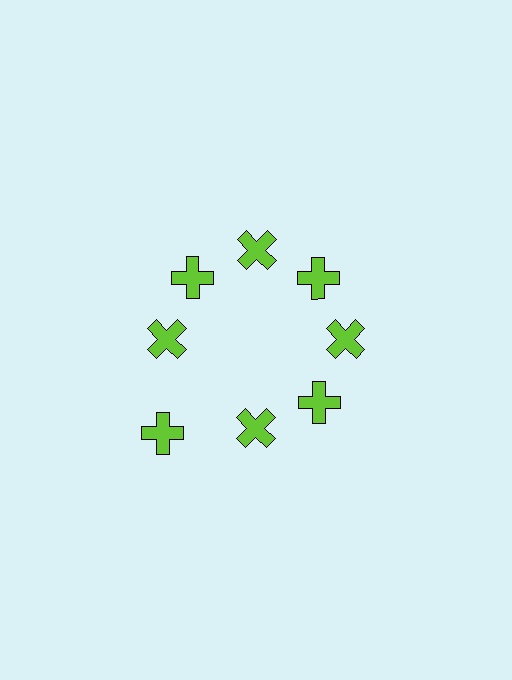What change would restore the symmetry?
The symmetry would be restored by moving it inward, back onto the ring so that all 8 crosses sit at equal angles and equal distance from the center.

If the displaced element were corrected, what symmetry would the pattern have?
It would have 8-fold rotational symmetry — the pattern would map onto itself every 45 degrees.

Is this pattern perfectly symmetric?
No. The 8 lime crosses are arranged in a ring, but one element near the 8 o'clock position is pushed outward from the center, breaking the 8-fold rotational symmetry.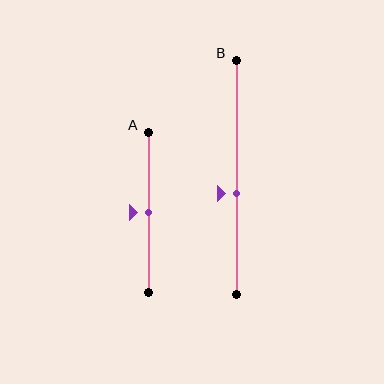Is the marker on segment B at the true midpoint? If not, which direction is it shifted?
No, the marker on segment B is shifted downward by about 7% of the segment length.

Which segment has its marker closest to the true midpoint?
Segment A has its marker closest to the true midpoint.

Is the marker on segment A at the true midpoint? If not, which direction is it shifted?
Yes, the marker on segment A is at the true midpoint.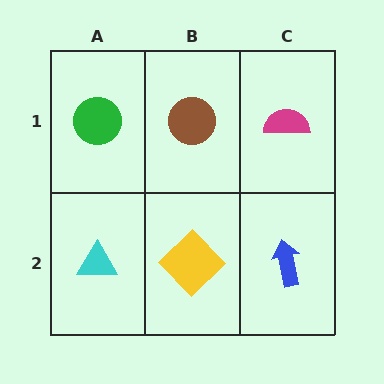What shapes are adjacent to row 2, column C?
A magenta semicircle (row 1, column C), a yellow diamond (row 2, column B).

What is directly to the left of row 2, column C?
A yellow diamond.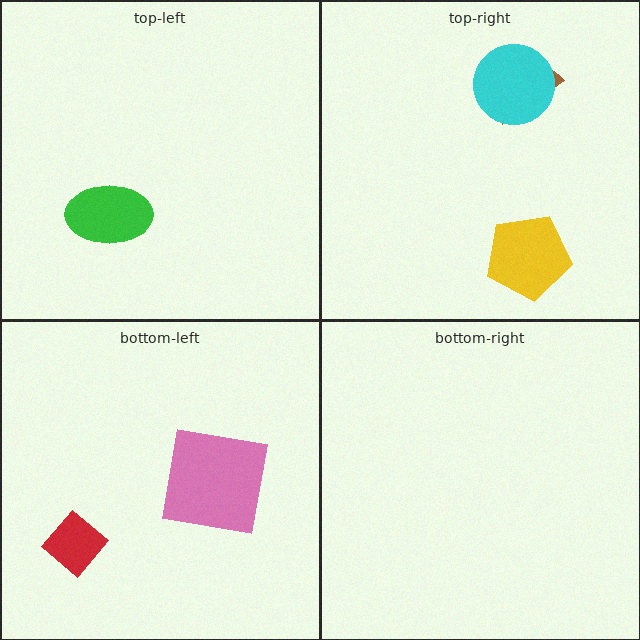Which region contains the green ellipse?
The top-left region.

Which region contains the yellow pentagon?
The top-right region.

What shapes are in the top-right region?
The brown semicircle, the cyan circle, the yellow pentagon.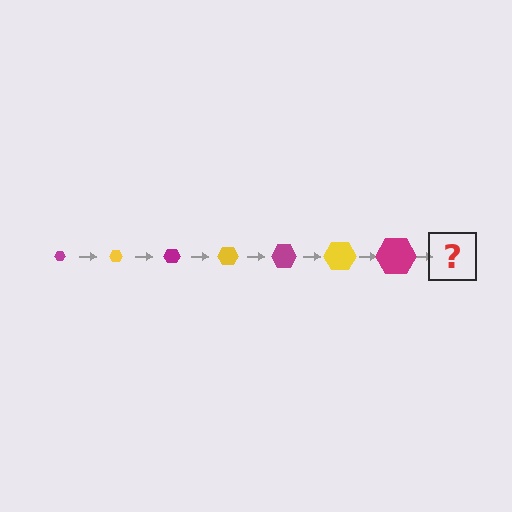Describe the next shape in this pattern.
It should be a yellow hexagon, larger than the previous one.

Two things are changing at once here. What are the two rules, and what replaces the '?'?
The two rules are that the hexagon grows larger each step and the color cycles through magenta and yellow. The '?' should be a yellow hexagon, larger than the previous one.